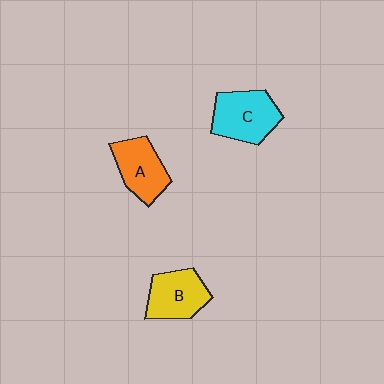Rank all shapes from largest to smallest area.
From largest to smallest: C (cyan), B (yellow), A (orange).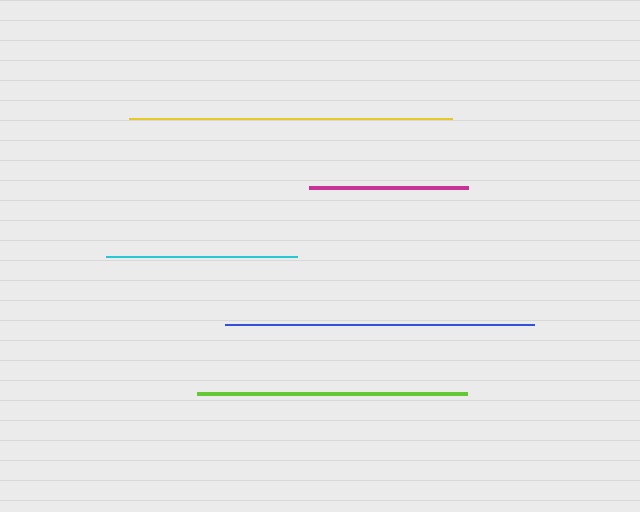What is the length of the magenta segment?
The magenta segment is approximately 160 pixels long.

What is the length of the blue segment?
The blue segment is approximately 308 pixels long.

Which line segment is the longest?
The yellow line is the longest at approximately 323 pixels.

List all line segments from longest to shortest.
From longest to shortest: yellow, blue, lime, cyan, magenta.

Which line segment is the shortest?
The magenta line is the shortest at approximately 160 pixels.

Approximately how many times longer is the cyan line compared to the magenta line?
The cyan line is approximately 1.2 times the length of the magenta line.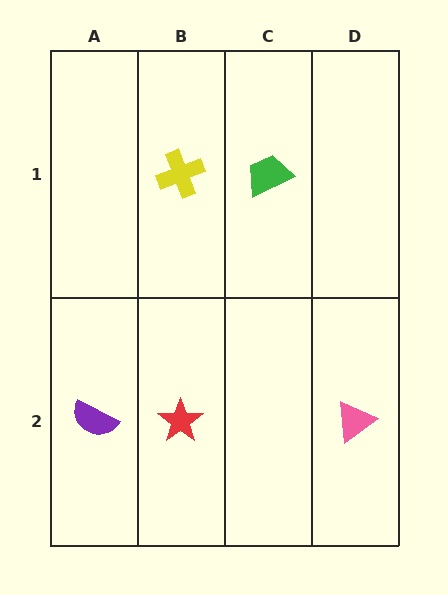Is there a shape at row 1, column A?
No, that cell is empty.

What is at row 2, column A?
A purple semicircle.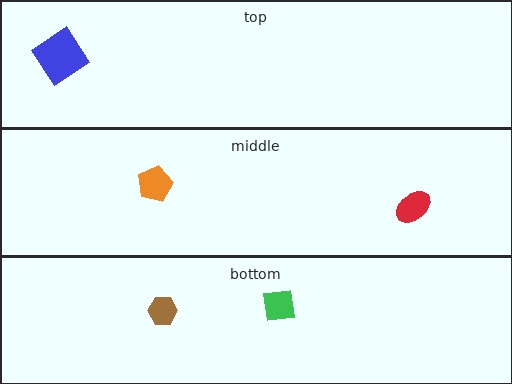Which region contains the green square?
The bottom region.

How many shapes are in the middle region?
2.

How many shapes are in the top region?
1.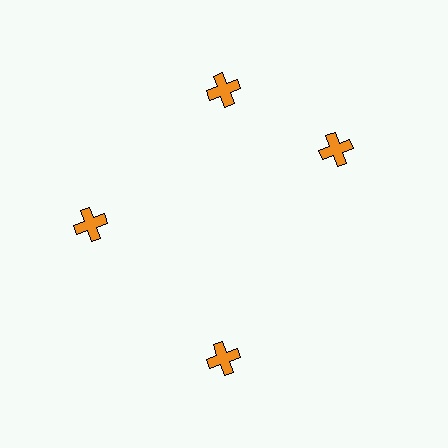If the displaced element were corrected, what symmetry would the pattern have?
It would have 4-fold rotational symmetry — the pattern would map onto itself every 90 degrees.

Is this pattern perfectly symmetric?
No. The 4 orange crosses are arranged in a ring, but one element near the 3 o'clock position is rotated out of alignment along the ring, breaking the 4-fold rotational symmetry.